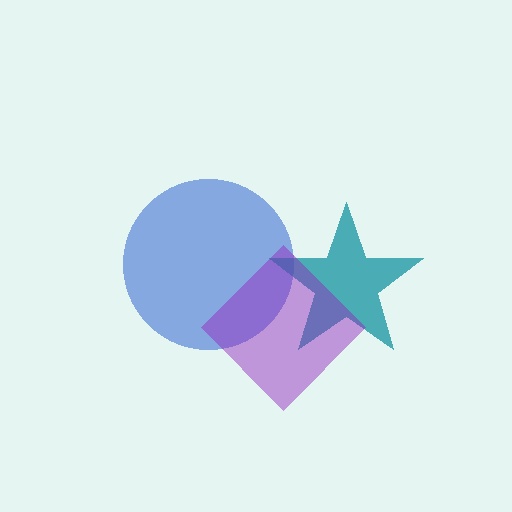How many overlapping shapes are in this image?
There are 3 overlapping shapes in the image.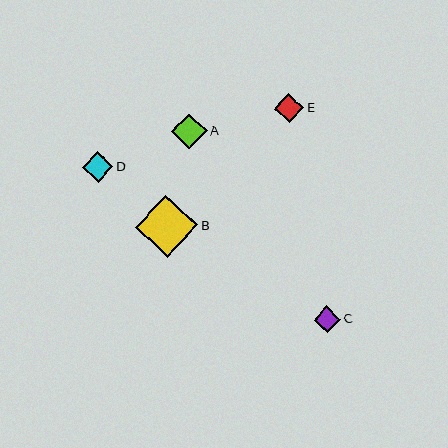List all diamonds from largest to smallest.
From largest to smallest: B, A, D, E, C.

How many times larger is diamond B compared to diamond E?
Diamond B is approximately 2.1 times the size of diamond E.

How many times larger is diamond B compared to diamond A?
Diamond B is approximately 1.7 times the size of diamond A.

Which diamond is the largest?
Diamond B is the largest with a size of approximately 62 pixels.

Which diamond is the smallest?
Diamond C is the smallest with a size of approximately 27 pixels.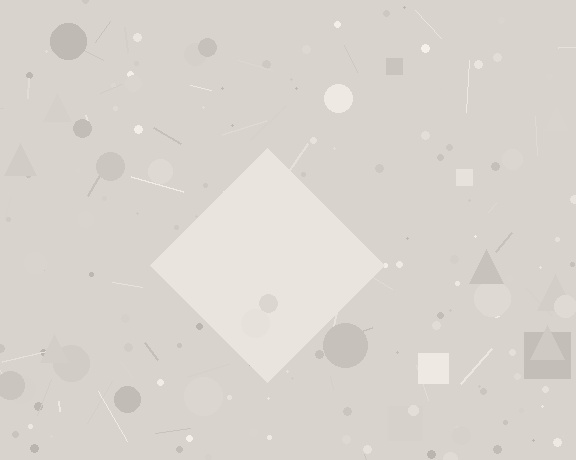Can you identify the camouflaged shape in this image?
The camouflaged shape is a diamond.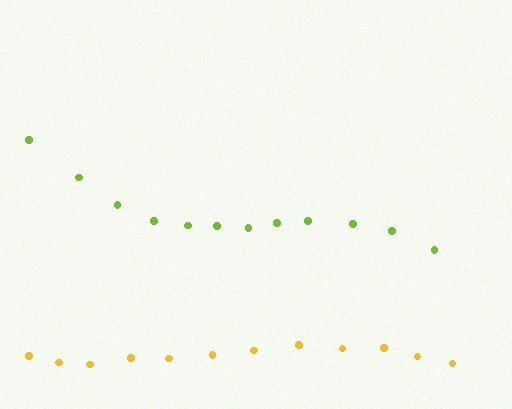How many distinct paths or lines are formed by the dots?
There are 2 distinct paths.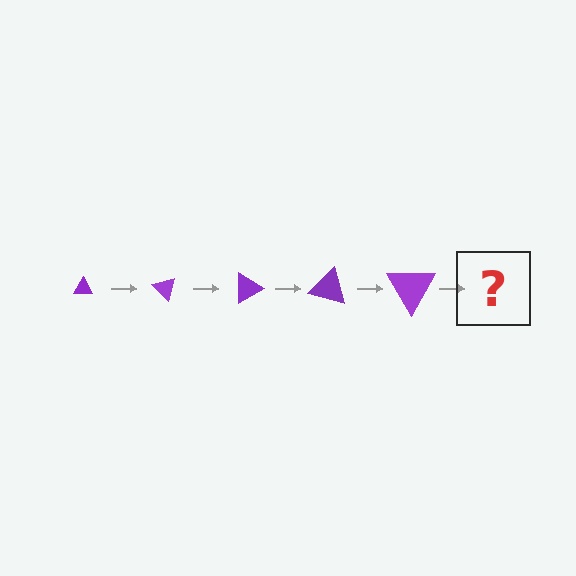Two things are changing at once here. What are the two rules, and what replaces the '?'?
The two rules are that the triangle grows larger each step and it rotates 45 degrees each step. The '?' should be a triangle, larger than the previous one and rotated 225 degrees from the start.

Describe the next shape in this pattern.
It should be a triangle, larger than the previous one and rotated 225 degrees from the start.